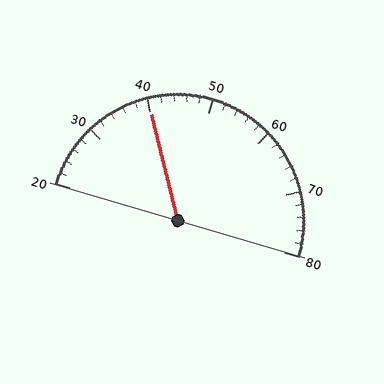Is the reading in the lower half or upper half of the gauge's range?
The reading is in the lower half of the range (20 to 80).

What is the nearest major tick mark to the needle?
The nearest major tick mark is 40.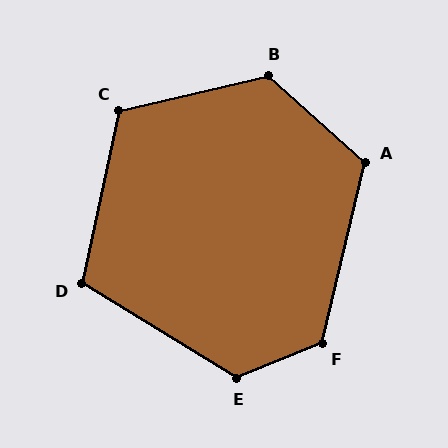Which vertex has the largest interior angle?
E, at approximately 126 degrees.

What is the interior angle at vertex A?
Approximately 118 degrees (obtuse).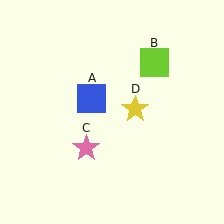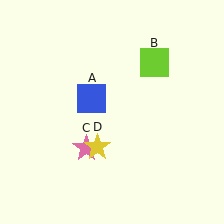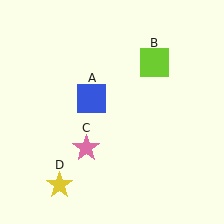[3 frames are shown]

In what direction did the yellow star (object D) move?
The yellow star (object D) moved down and to the left.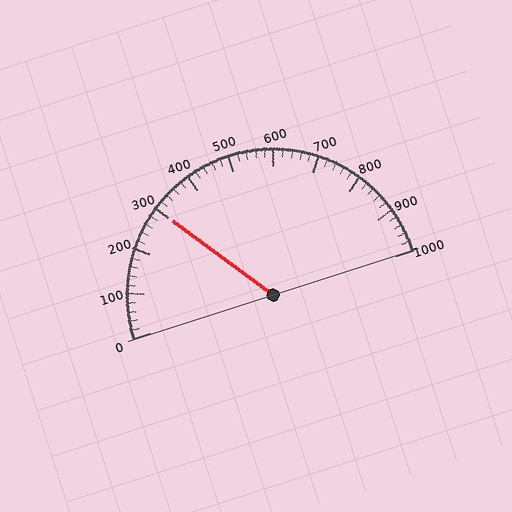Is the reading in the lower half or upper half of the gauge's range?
The reading is in the lower half of the range (0 to 1000).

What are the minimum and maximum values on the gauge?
The gauge ranges from 0 to 1000.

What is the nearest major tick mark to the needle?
The nearest major tick mark is 300.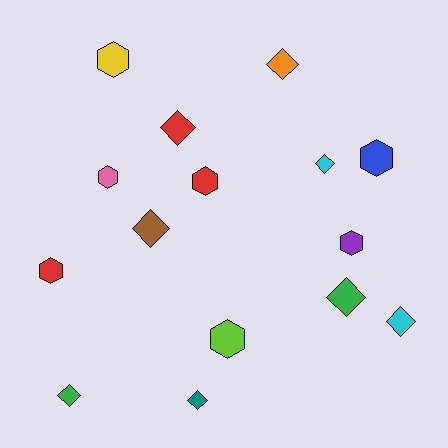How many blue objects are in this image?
There is 1 blue object.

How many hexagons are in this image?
There are 7 hexagons.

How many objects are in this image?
There are 15 objects.